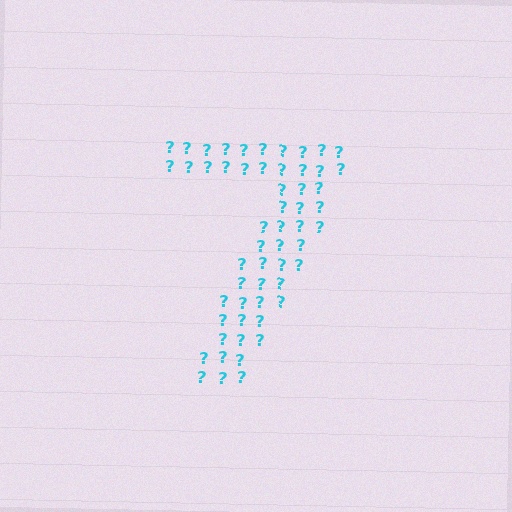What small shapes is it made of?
It is made of small question marks.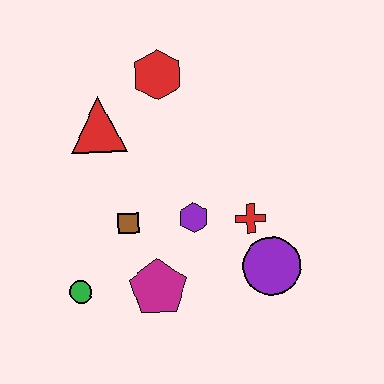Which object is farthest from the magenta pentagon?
The red hexagon is farthest from the magenta pentagon.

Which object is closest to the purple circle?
The red cross is closest to the purple circle.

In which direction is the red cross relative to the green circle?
The red cross is to the right of the green circle.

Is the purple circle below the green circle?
No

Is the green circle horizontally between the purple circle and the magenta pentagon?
No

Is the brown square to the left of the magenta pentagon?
Yes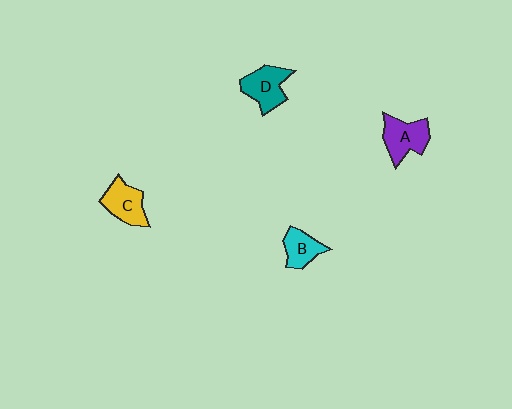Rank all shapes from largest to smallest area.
From largest to smallest: A (purple), D (teal), C (yellow), B (cyan).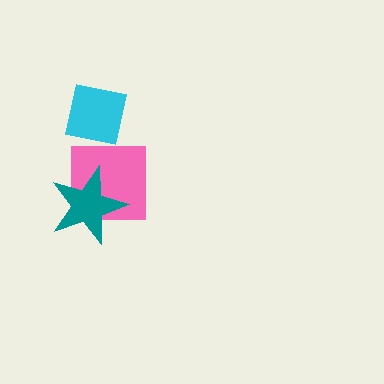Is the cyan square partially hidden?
No, no other shape covers it.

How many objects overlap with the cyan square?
0 objects overlap with the cyan square.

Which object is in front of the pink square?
The teal star is in front of the pink square.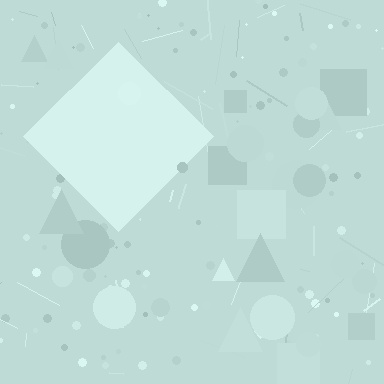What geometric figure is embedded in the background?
A diamond is embedded in the background.